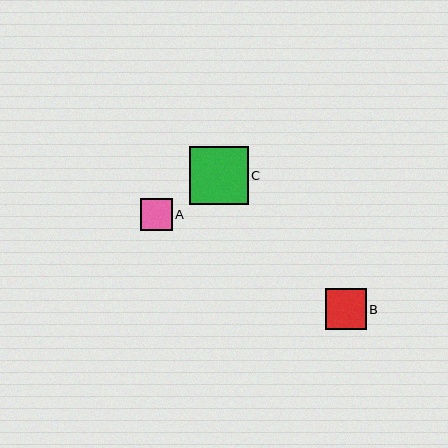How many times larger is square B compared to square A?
Square B is approximately 1.3 times the size of square A.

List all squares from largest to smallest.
From largest to smallest: C, B, A.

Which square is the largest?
Square C is the largest with a size of approximately 58 pixels.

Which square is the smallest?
Square A is the smallest with a size of approximately 31 pixels.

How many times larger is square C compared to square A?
Square C is approximately 1.9 times the size of square A.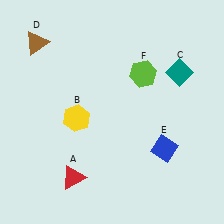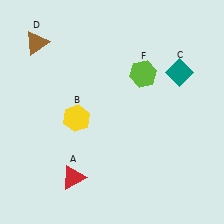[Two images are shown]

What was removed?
The blue diamond (E) was removed in Image 2.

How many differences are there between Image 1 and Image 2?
There is 1 difference between the two images.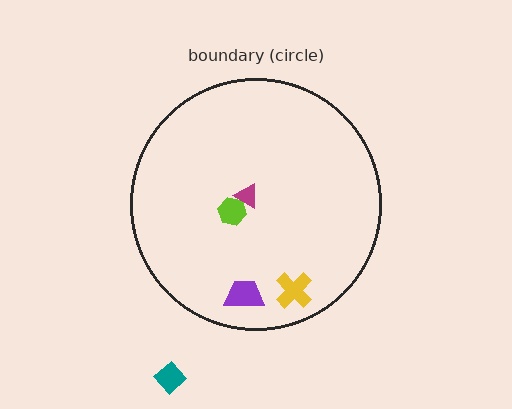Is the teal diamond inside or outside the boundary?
Outside.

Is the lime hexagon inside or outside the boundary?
Inside.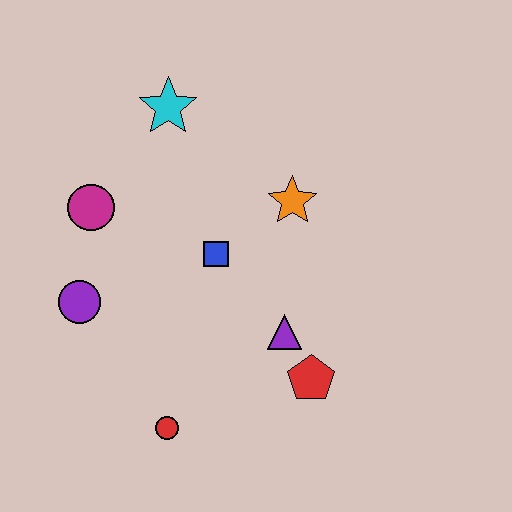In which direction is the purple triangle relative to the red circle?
The purple triangle is to the right of the red circle.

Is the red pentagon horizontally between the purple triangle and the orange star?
No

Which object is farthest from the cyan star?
The red circle is farthest from the cyan star.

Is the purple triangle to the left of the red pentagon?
Yes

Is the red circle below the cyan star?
Yes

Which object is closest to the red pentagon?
The purple triangle is closest to the red pentagon.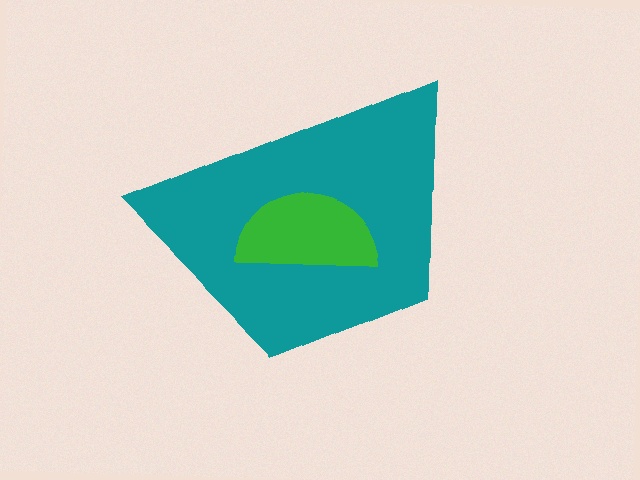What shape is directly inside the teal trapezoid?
The green semicircle.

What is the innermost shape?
The green semicircle.